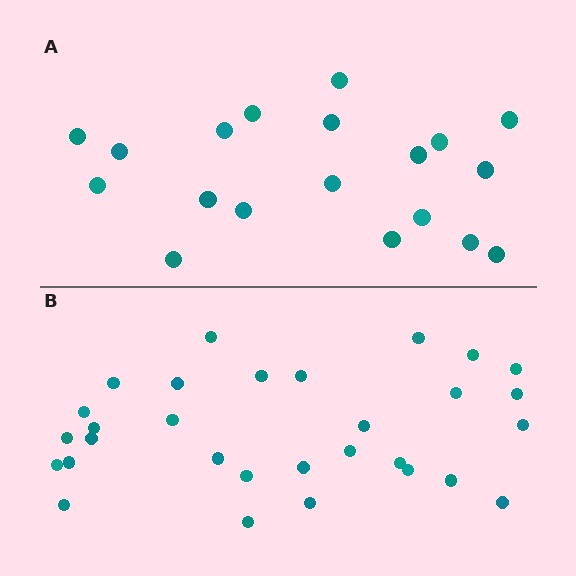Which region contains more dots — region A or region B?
Region B (the bottom region) has more dots.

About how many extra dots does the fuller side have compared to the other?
Region B has roughly 12 or so more dots than region A.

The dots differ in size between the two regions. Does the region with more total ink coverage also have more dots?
No. Region A has more total ink coverage because its dots are larger, but region B actually contains more individual dots. Total area can be misleading — the number of items is what matters here.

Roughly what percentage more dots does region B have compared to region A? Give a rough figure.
About 60% more.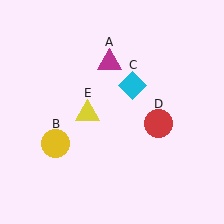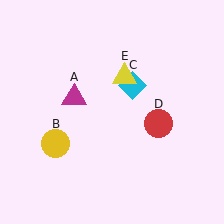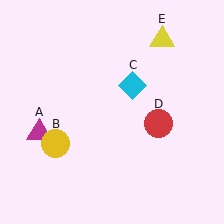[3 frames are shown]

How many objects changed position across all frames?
2 objects changed position: magenta triangle (object A), yellow triangle (object E).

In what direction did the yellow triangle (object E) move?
The yellow triangle (object E) moved up and to the right.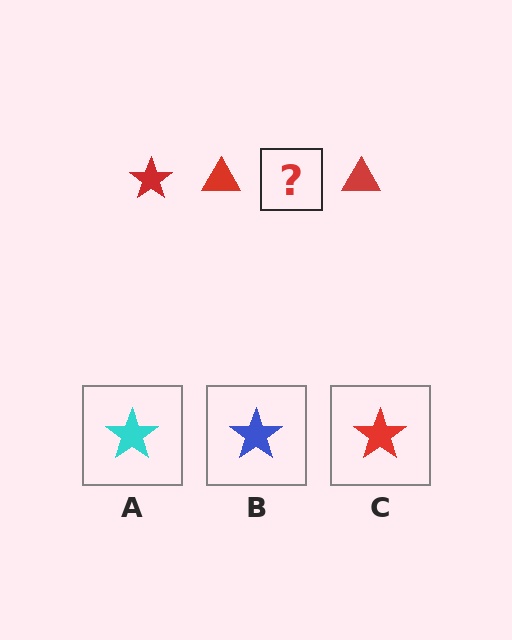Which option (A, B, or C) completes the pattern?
C.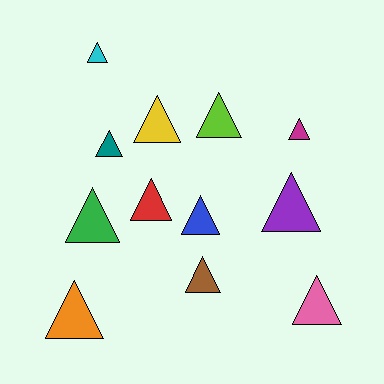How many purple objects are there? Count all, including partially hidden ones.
There is 1 purple object.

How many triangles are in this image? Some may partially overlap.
There are 12 triangles.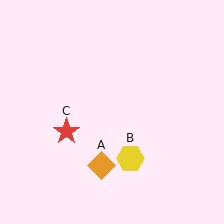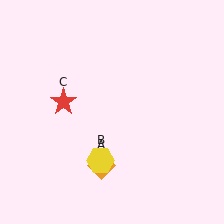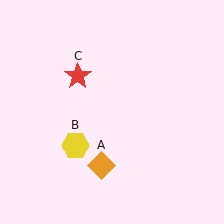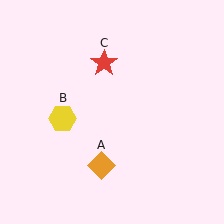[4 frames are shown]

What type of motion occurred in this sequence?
The yellow hexagon (object B), red star (object C) rotated clockwise around the center of the scene.